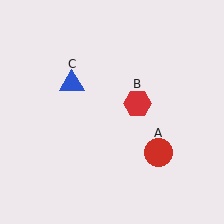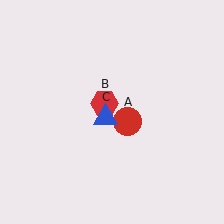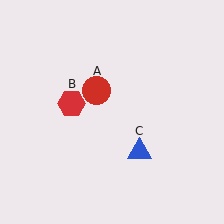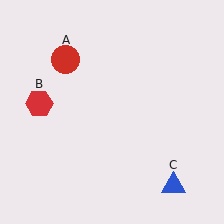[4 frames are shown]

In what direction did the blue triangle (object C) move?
The blue triangle (object C) moved down and to the right.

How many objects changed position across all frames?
3 objects changed position: red circle (object A), red hexagon (object B), blue triangle (object C).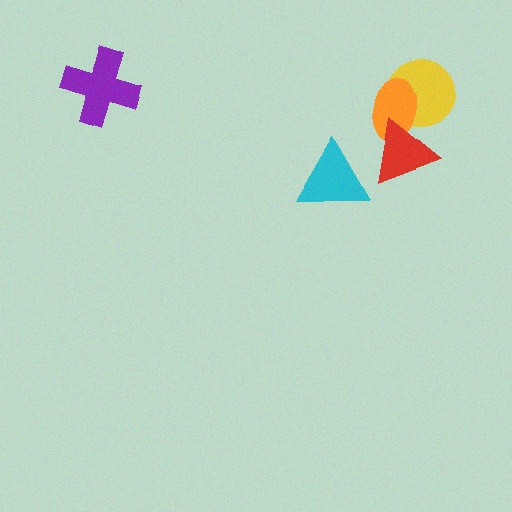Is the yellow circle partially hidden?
Yes, it is partially covered by another shape.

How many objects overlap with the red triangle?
2 objects overlap with the red triangle.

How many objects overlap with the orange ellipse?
2 objects overlap with the orange ellipse.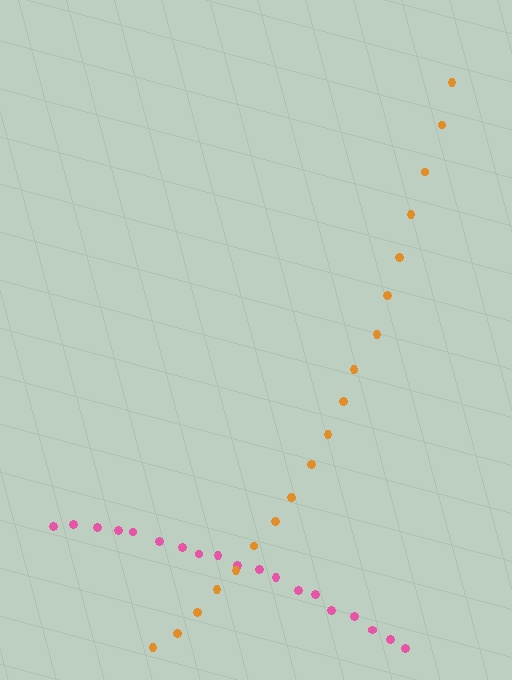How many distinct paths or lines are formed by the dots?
There are 2 distinct paths.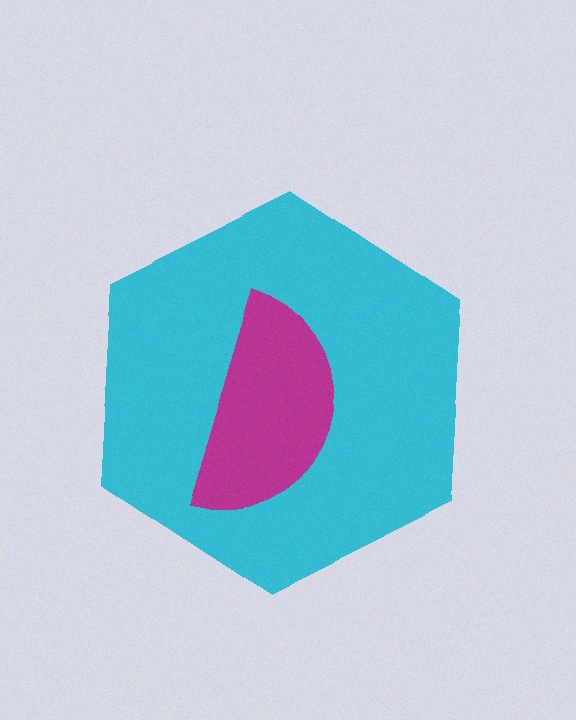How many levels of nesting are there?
2.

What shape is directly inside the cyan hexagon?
The magenta semicircle.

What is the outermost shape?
The cyan hexagon.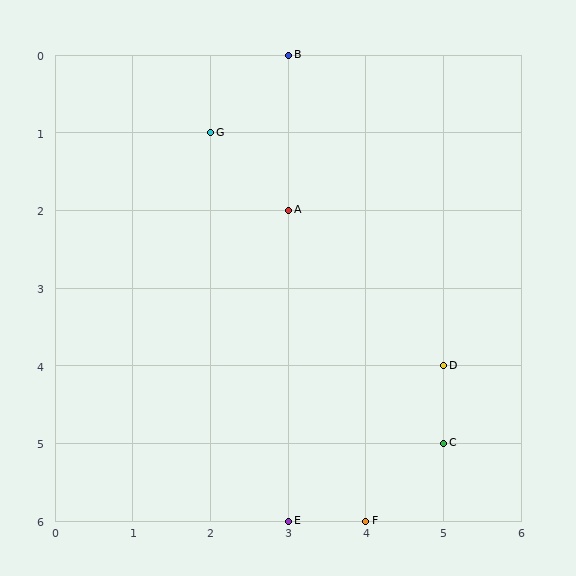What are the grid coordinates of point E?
Point E is at grid coordinates (3, 6).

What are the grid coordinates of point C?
Point C is at grid coordinates (5, 5).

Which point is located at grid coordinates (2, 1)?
Point G is at (2, 1).